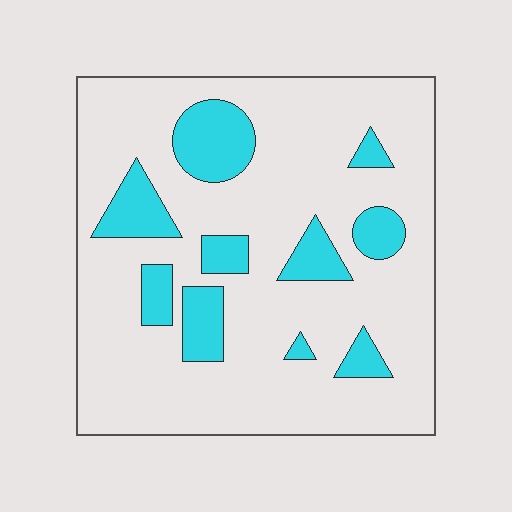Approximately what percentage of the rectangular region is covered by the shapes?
Approximately 20%.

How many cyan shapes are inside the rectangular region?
10.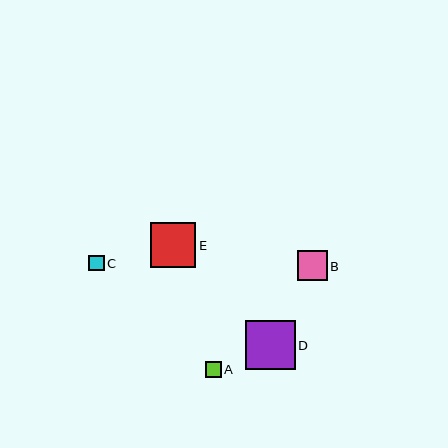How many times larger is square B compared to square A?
Square B is approximately 1.9 times the size of square A.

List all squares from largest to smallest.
From largest to smallest: D, E, B, A, C.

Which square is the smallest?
Square C is the smallest with a size of approximately 16 pixels.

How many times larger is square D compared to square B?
Square D is approximately 1.6 times the size of square B.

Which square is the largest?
Square D is the largest with a size of approximately 49 pixels.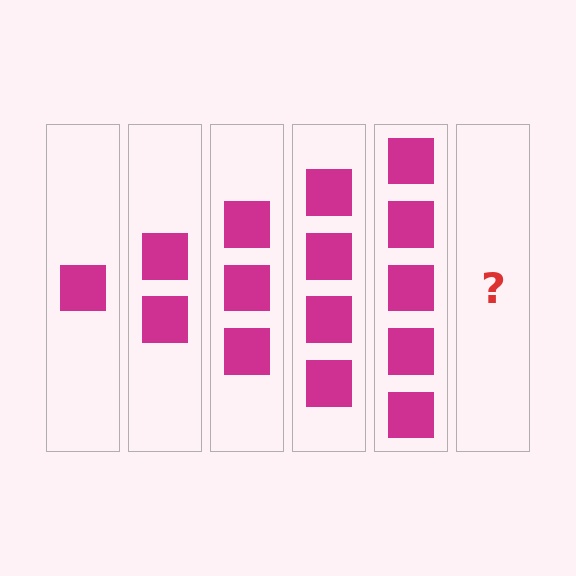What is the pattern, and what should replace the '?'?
The pattern is that each step adds one more square. The '?' should be 6 squares.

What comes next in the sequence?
The next element should be 6 squares.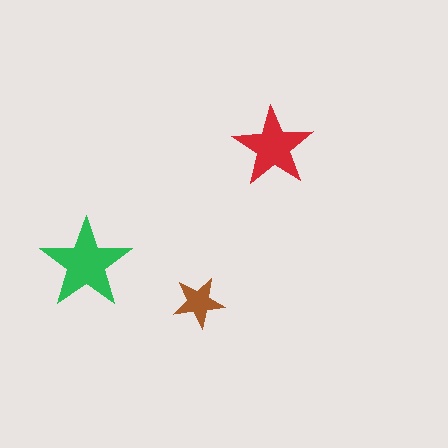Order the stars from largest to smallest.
the green one, the red one, the brown one.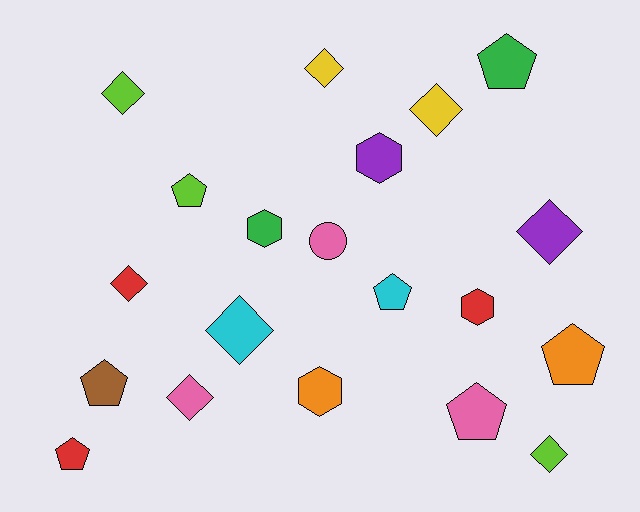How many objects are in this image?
There are 20 objects.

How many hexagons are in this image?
There are 4 hexagons.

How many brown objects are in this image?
There is 1 brown object.